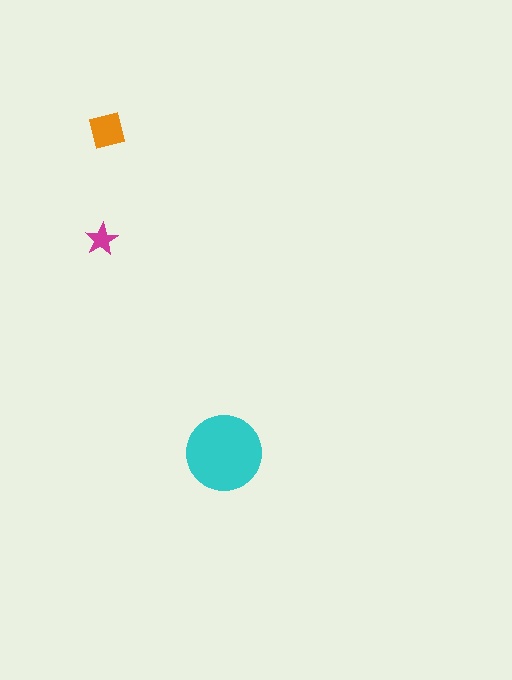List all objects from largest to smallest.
The cyan circle, the orange square, the magenta star.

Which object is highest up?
The orange square is topmost.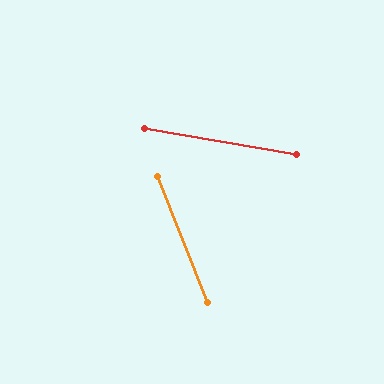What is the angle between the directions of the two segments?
Approximately 59 degrees.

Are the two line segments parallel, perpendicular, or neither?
Neither parallel nor perpendicular — they differ by about 59°.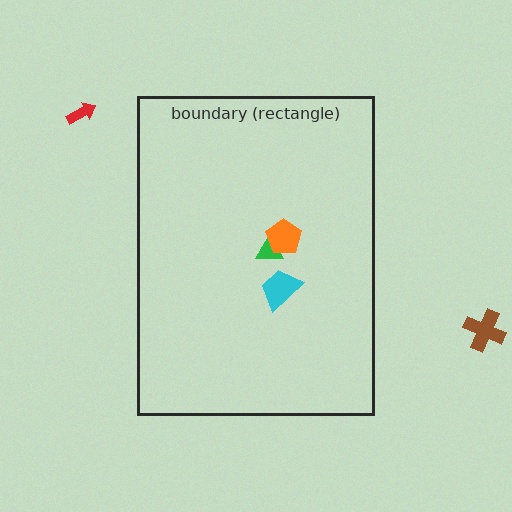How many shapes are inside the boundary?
3 inside, 2 outside.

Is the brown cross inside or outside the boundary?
Outside.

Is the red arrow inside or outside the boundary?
Outside.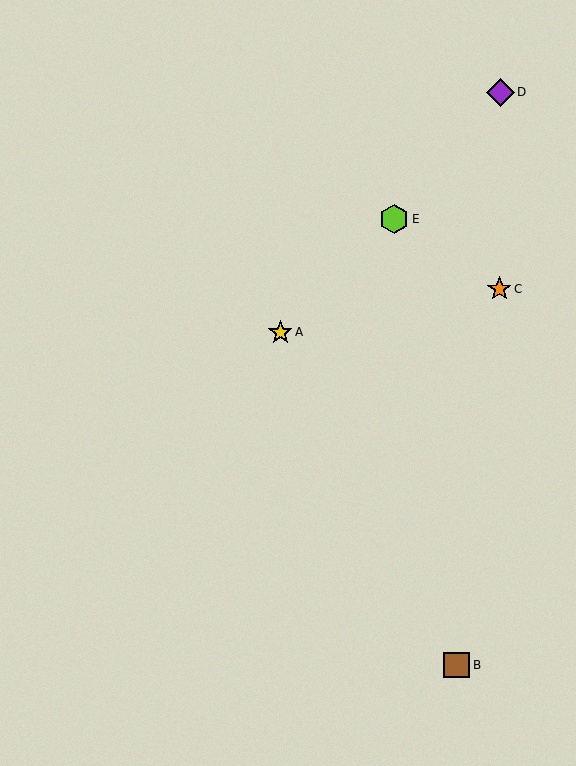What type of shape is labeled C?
Shape C is an orange star.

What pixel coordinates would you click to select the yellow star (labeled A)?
Click at (280, 332) to select the yellow star A.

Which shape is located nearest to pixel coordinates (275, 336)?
The yellow star (labeled A) at (280, 332) is nearest to that location.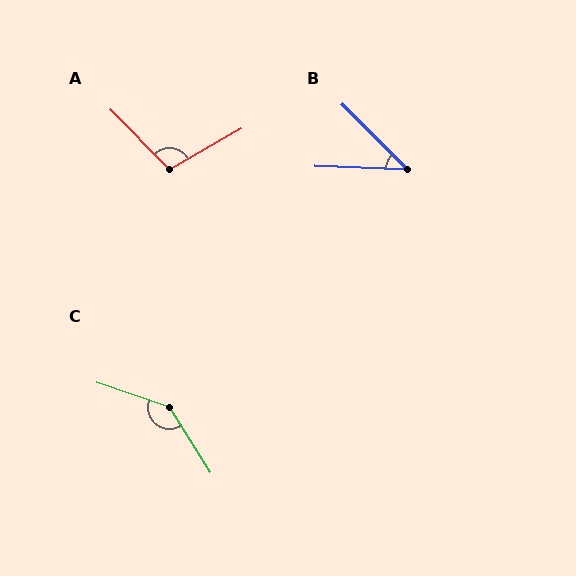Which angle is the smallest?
B, at approximately 43 degrees.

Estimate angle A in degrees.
Approximately 104 degrees.